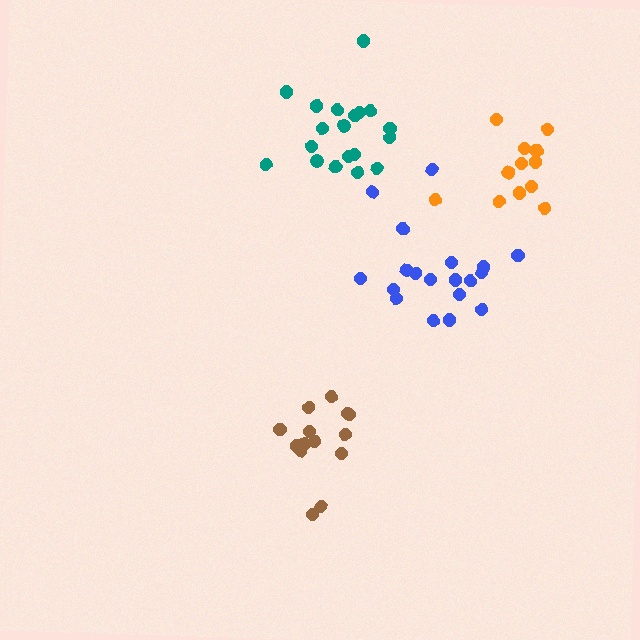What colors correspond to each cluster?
The clusters are colored: brown, blue, orange, teal.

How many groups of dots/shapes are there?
There are 4 groups.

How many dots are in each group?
Group 1: 14 dots, Group 2: 19 dots, Group 3: 13 dots, Group 4: 19 dots (65 total).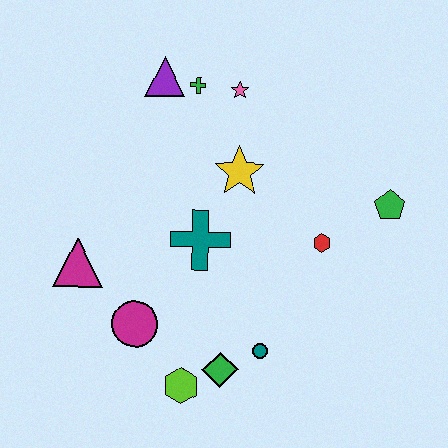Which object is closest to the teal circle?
The green diamond is closest to the teal circle.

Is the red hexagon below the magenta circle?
No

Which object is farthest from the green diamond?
The purple triangle is farthest from the green diamond.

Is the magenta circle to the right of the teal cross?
No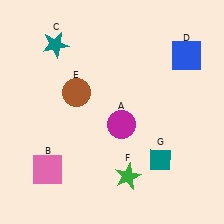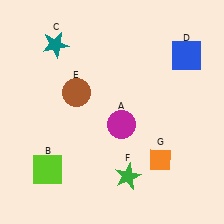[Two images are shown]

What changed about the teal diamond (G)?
In Image 1, G is teal. In Image 2, it changed to orange.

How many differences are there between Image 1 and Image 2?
There are 2 differences between the two images.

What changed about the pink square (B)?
In Image 1, B is pink. In Image 2, it changed to lime.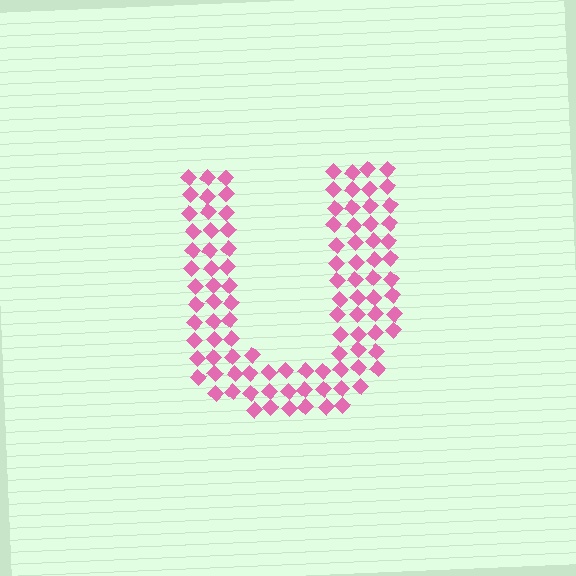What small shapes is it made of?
It is made of small diamonds.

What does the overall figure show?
The overall figure shows the letter U.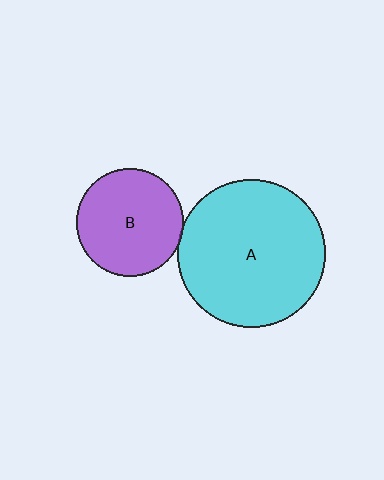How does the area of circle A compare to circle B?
Approximately 1.9 times.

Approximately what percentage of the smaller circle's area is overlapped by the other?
Approximately 5%.